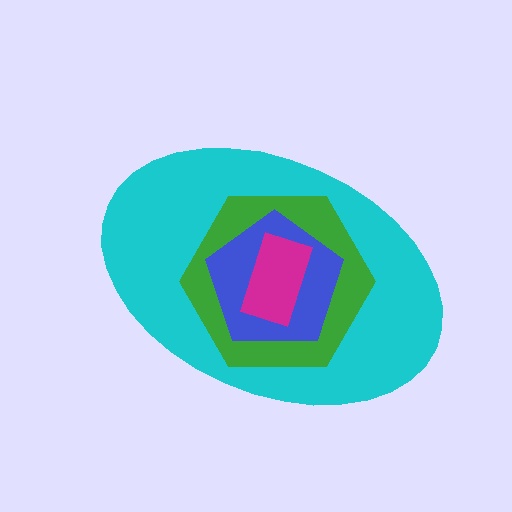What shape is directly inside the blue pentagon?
The magenta rectangle.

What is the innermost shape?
The magenta rectangle.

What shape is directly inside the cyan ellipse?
The green hexagon.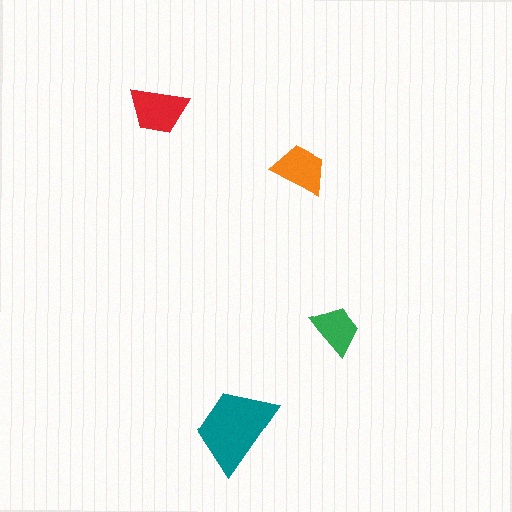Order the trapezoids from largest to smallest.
the teal one, the red one, the orange one, the green one.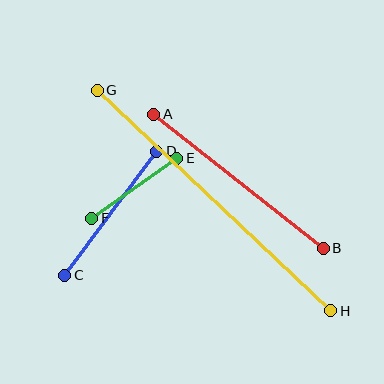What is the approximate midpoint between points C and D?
The midpoint is at approximately (111, 213) pixels.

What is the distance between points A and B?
The distance is approximately 216 pixels.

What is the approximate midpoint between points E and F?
The midpoint is at approximately (134, 188) pixels.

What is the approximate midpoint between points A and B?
The midpoint is at approximately (238, 181) pixels.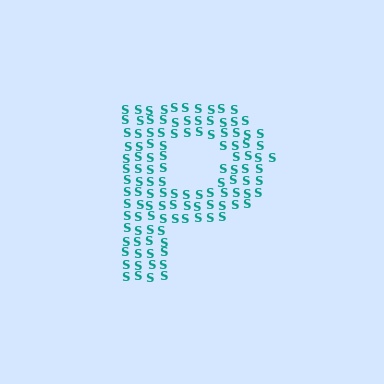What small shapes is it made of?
It is made of small letter S's.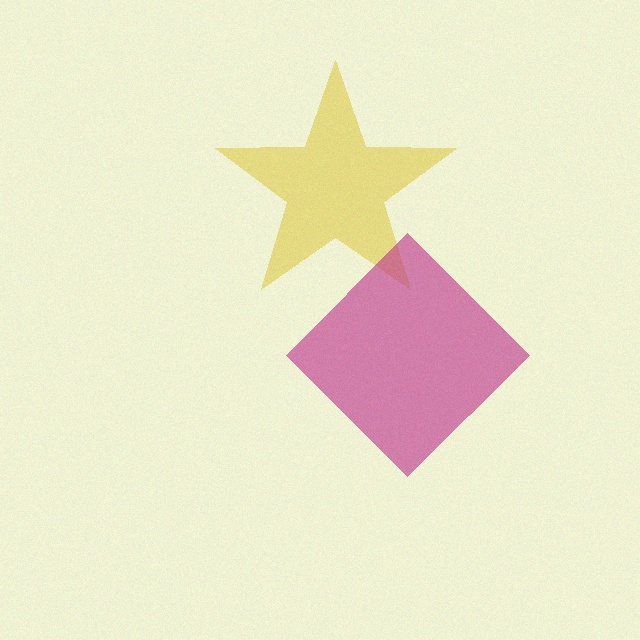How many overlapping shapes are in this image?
There are 2 overlapping shapes in the image.